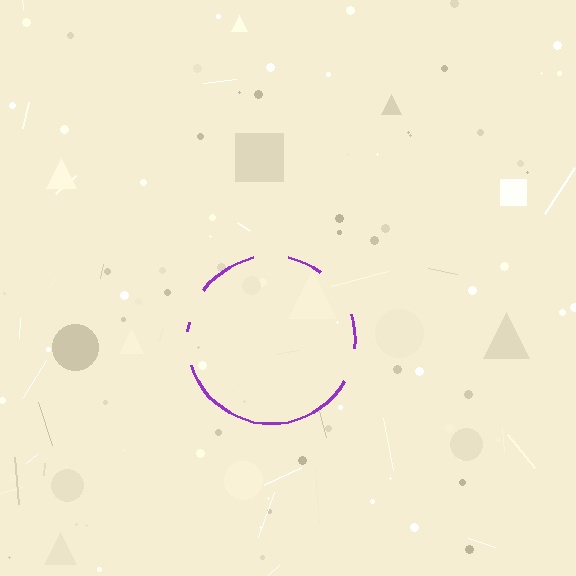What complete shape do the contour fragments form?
The contour fragments form a circle.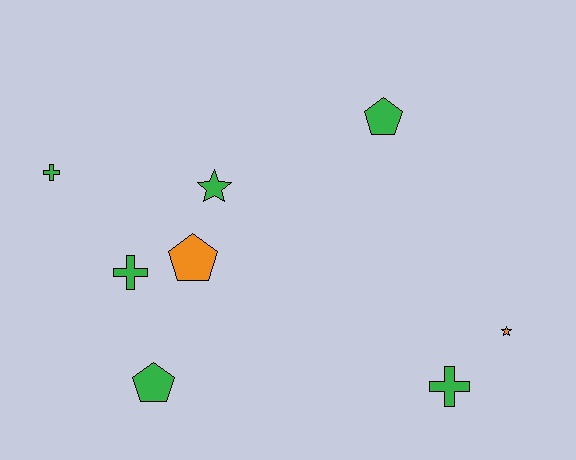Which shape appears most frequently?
Cross, with 3 objects.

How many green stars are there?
There is 1 green star.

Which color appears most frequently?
Green, with 6 objects.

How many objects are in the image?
There are 8 objects.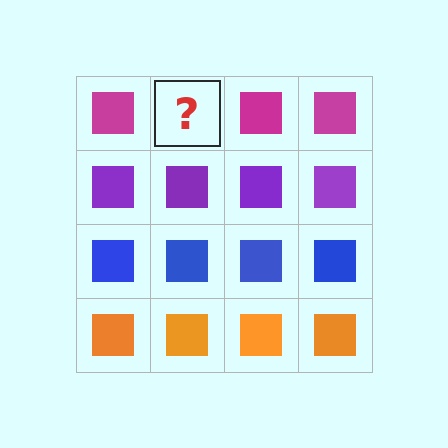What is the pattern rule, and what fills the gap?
The rule is that each row has a consistent color. The gap should be filled with a magenta square.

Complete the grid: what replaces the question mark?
The question mark should be replaced with a magenta square.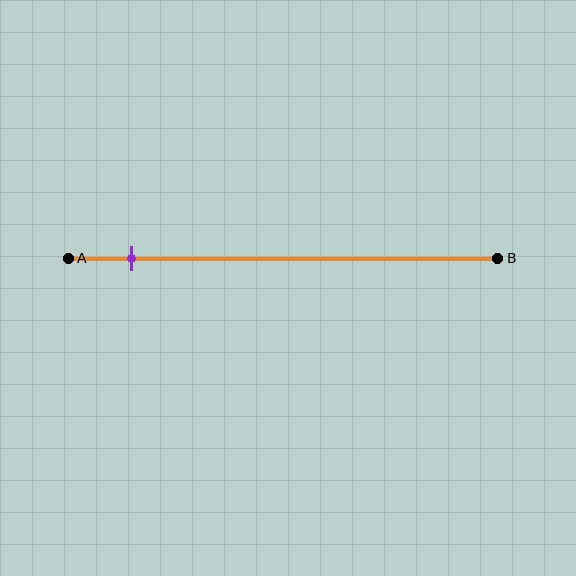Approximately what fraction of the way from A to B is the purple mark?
The purple mark is approximately 15% of the way from A to B.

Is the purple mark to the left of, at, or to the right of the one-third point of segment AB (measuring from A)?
The purple mark is to the left of the one-third point of segment AB.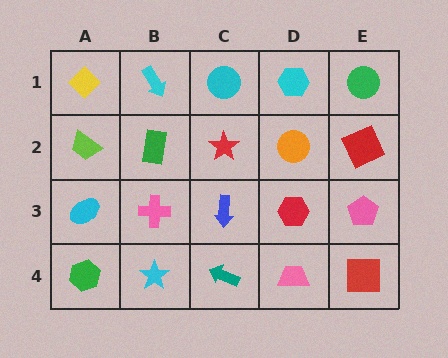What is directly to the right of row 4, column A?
A cyan star.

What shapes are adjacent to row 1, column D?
An orange circle (row 2, column D), a cyan circle (row 1, column C), a green circle (row 1, column E).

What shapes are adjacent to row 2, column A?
A yellow diamond (row 1, column A), a cyan ellipse (row 3, column A), a green rectangle (row 2, column B).